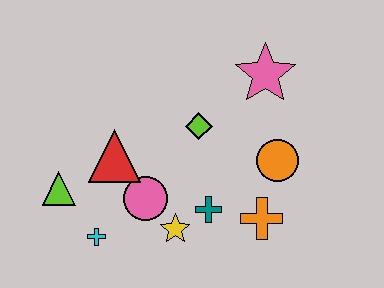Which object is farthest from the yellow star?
The pink star is farthest from the yellow star.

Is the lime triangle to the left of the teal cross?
Yes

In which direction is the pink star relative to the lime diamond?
The pink star is to the right of the lime diamond.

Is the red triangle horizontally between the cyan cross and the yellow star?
Yes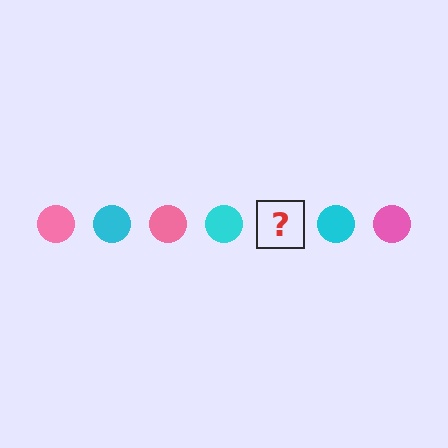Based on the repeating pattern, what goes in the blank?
The blank should be a pink circle.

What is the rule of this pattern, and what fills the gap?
The rule is that the pattern cycles through pink, cyan circles. The gap should be filled with a pink circle.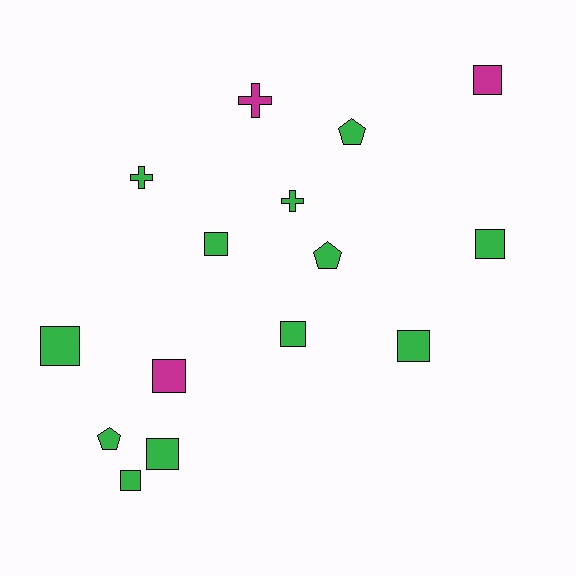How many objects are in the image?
There are 15 objects.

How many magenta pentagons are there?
There are no magenta pentagons.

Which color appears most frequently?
Green, with 12 objects.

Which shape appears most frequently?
Square, with 9 objects.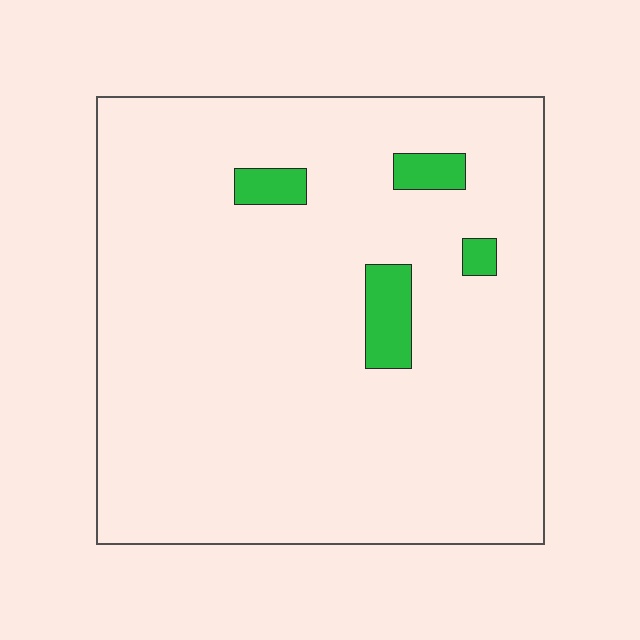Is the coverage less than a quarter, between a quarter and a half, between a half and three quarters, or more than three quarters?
Less than a quarter.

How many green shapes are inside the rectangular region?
4.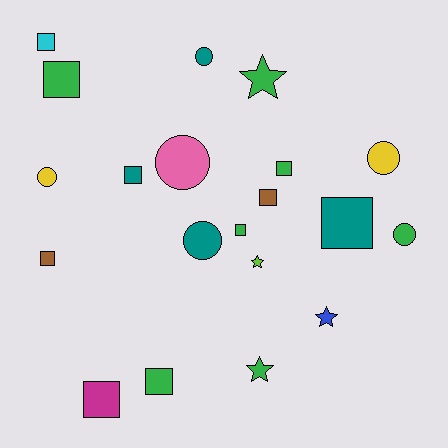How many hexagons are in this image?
There are no hexagons.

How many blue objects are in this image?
There is 1 blue object.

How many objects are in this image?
There are 20 objects.